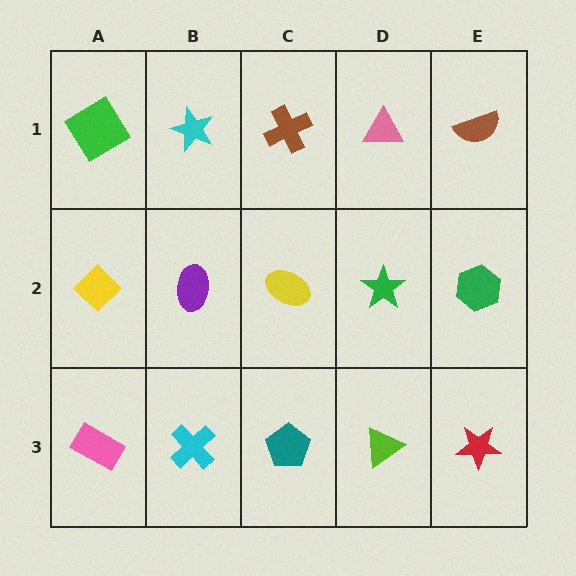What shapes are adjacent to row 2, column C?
A brown cross (row 1, column C), a teal pentagon (row 3, column C), a purple ellipse (row 2, column B), a green star (row 2, column D).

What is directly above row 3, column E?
A green hexagon.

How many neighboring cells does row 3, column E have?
2.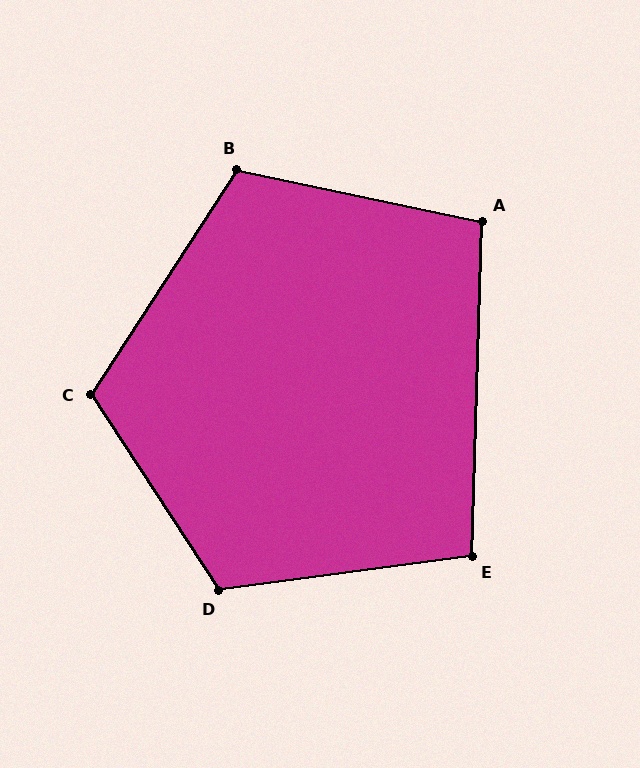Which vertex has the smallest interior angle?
E, at approximately 99 degrees.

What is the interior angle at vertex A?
Approximately 100 degrees (obtuse).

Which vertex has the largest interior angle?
D, at approximately 116 degrees.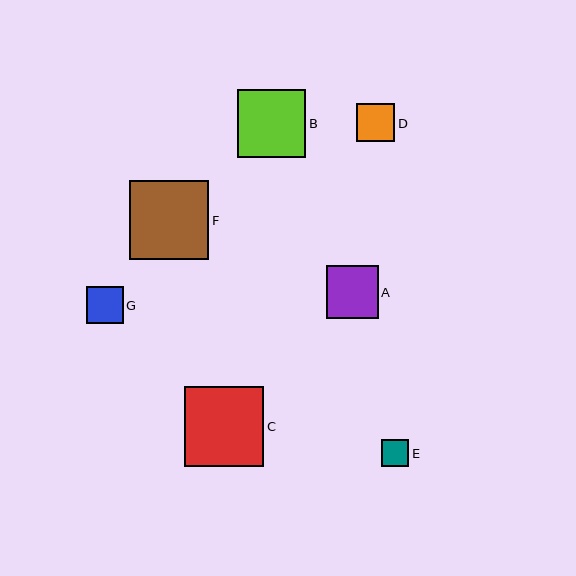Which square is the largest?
Square C is the largest with a size of approximately 79 pixels.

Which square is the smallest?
Square E is the smallest with a size of approximately 27 pixels.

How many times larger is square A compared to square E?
Square A is approximately 1.9 times the size of square E.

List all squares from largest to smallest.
From largest to smallest: C, F, B, A, D, G, E.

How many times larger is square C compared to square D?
Square C is approximately 2.1 times the size of square D.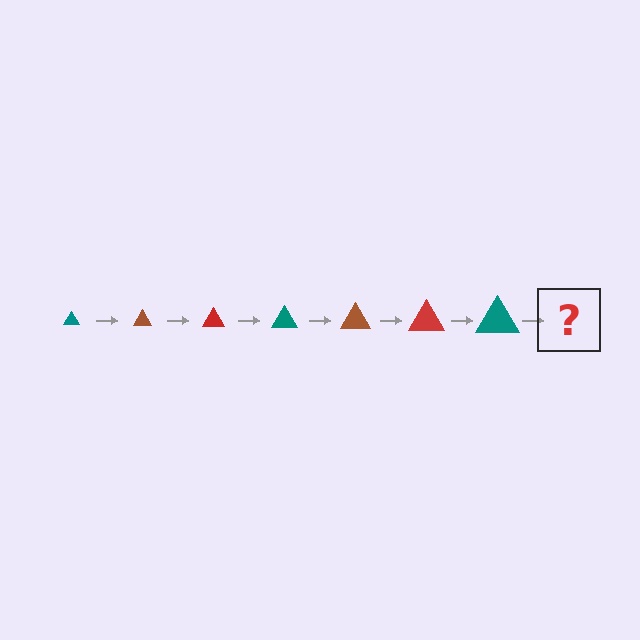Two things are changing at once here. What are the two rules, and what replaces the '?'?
The two rules are that the triangle grows larger each step and the color cycles through teal, brown, and red. The '?' should be a brown triangle, larger than the previous one.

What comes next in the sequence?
The next element should be a brown triangle, larger than the previous one.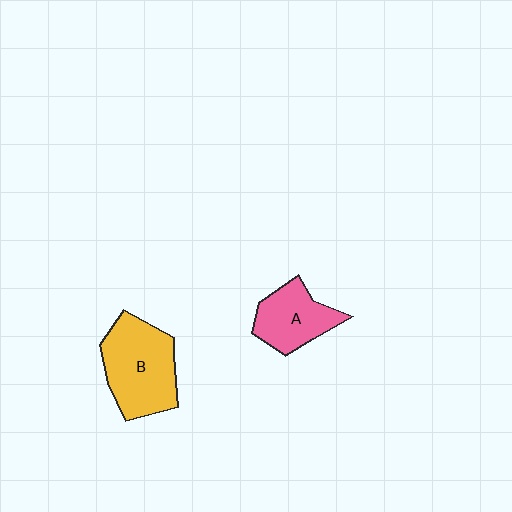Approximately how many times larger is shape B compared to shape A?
Approximately 1.5 times.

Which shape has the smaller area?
Shape A (pink).